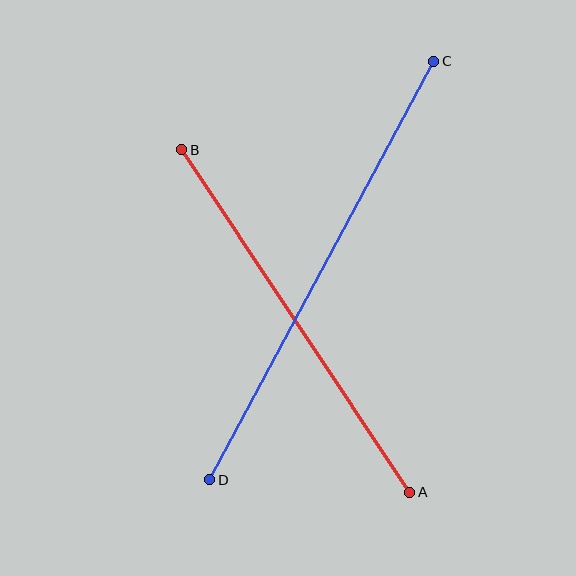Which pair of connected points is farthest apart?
Points C and D are farthest apart.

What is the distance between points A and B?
The distance is approximately 411 pixels.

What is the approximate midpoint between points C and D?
The midpoint is at approximately (322, 271) pixels.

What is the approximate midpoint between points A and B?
The midpoint is at approximately (296, 321) pixels.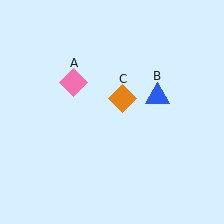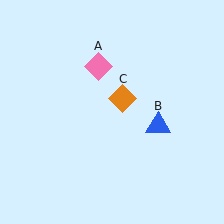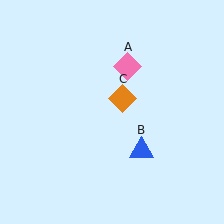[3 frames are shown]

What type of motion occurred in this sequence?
The pink diamond (object A), blue triangle (object B) rotated clockwise around the center of the scene.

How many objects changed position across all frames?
2 objects changed position: pink diamond (object A), blue triangle (object B).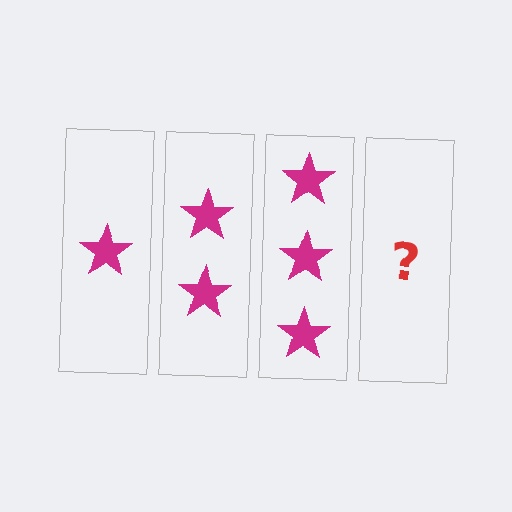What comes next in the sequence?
The next element should be 4 stars.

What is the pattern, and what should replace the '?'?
The pattern is that each step adds one more star. The '?' should be 4 stars.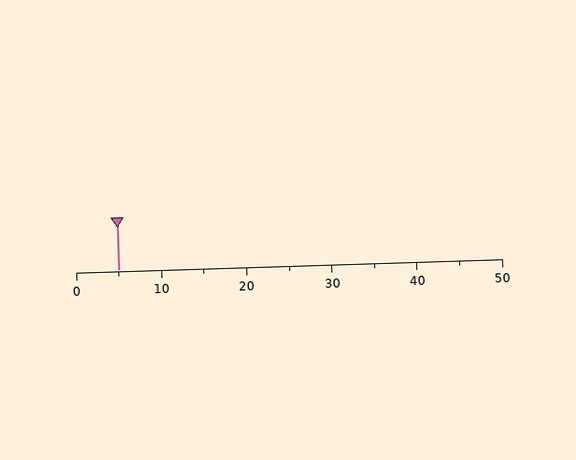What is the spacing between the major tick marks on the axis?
The major ticks are spaced 10 apart.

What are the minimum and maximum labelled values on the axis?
The axis runs from 0 to 50.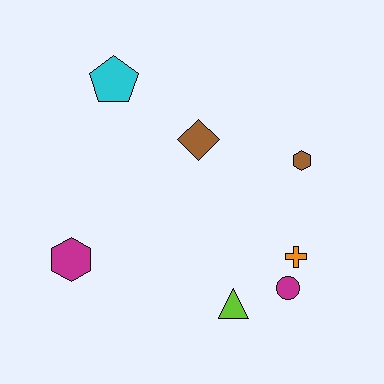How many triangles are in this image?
There is 1 triangle.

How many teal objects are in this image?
There are no teal objects.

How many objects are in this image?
There are 7 objects.